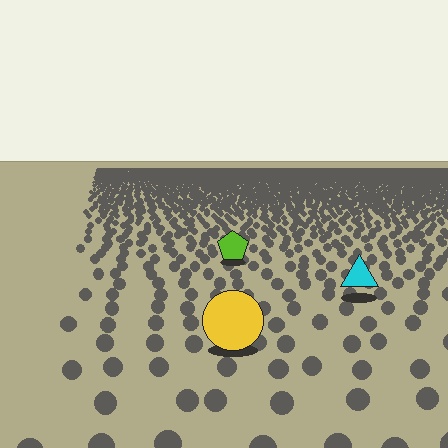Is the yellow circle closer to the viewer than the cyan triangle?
Yes. The yellow circle is closer — you can tell from the texture gradient: the ground texture is coarser near it.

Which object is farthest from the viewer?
The lime pentagon is farthest from the viewer. It appears smaller and the ground texture around it is denser.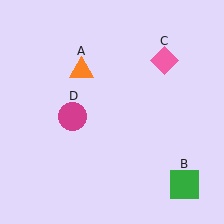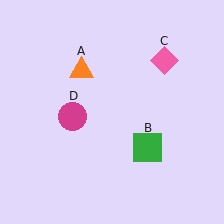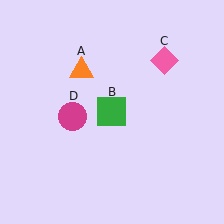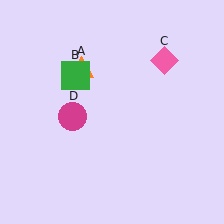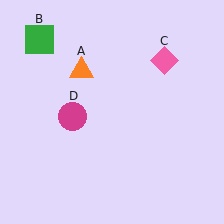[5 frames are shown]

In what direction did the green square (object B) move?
The green square (object B) moved up and to the left.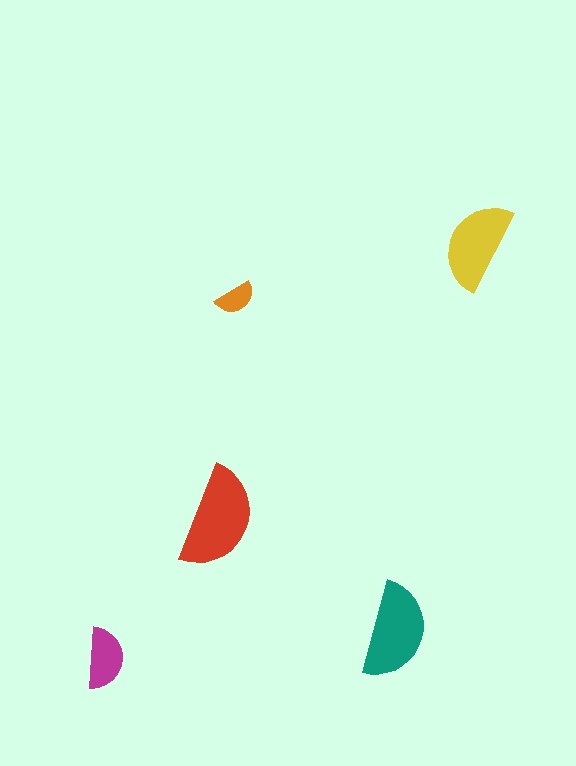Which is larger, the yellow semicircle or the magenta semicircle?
The yellow one.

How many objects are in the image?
There are 5 objects in the image.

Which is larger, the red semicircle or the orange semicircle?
The red one.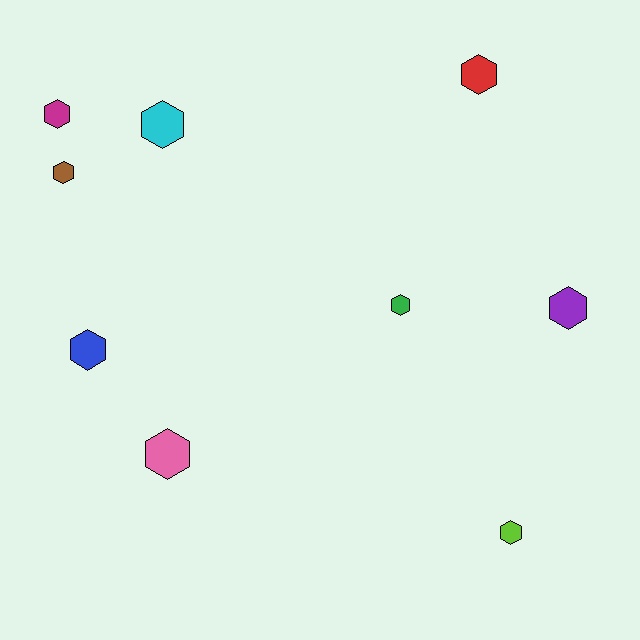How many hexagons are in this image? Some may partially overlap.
There are 9 hexagons.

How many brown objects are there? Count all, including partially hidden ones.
There is 1 brown object.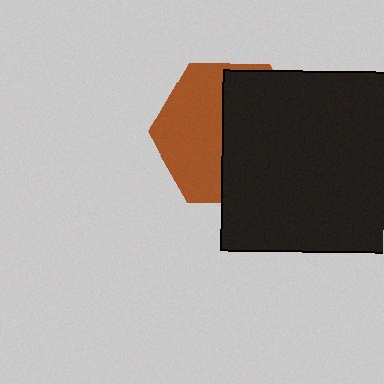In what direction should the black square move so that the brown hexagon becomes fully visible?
The black square should move right. That is the shortest direction to clear the overlap and leave the brown hexagon fully visible.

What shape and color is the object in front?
The object in front is a black square.